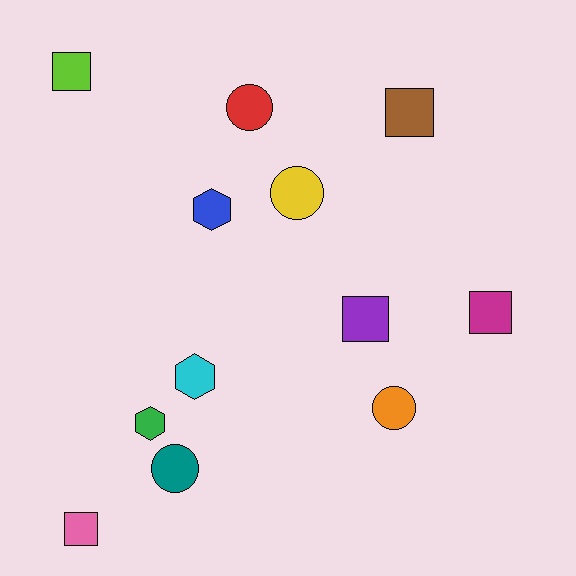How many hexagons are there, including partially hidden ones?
There are 3 hexagons.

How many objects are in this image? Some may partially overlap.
There are 12 objects.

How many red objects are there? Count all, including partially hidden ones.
There is 1 red object.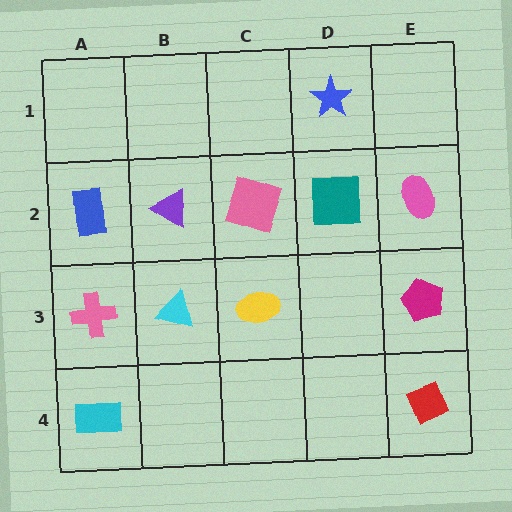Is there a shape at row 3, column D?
No, that cell is empty.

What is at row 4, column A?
A cyan rectangle.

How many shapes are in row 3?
4 shapes.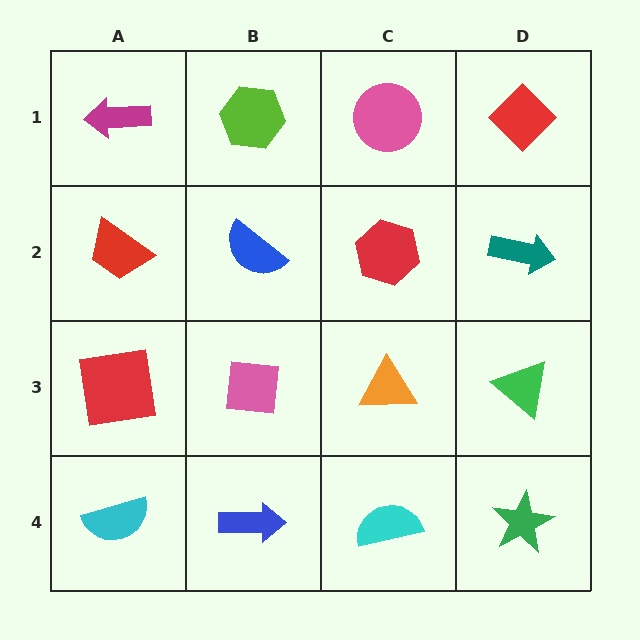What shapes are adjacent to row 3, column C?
A red hexagon (row 2, column C), a cyan semicircle (row 4, column C), a pink square (row 3, column B), a green triangle (row 3, column D).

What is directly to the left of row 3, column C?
A pink square.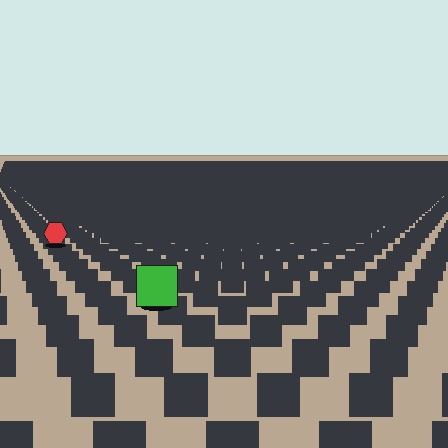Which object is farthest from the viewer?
The red hexagon is farthest from the viewer. It appears smaller and the ground texture around it is denser.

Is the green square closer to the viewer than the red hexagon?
Yes. The green square is closer — you can tell from the texture gradient: the ground texture is coarser near it.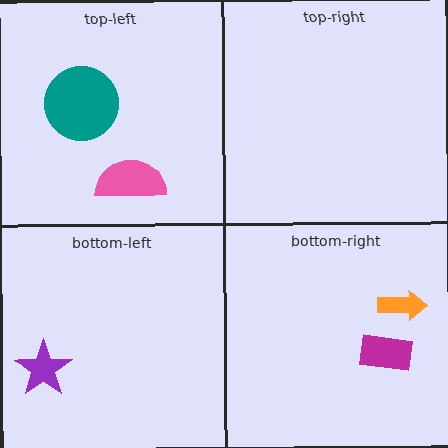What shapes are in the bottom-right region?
The magenta rectangle, the orange arrow.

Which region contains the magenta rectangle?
The bottom-right region.